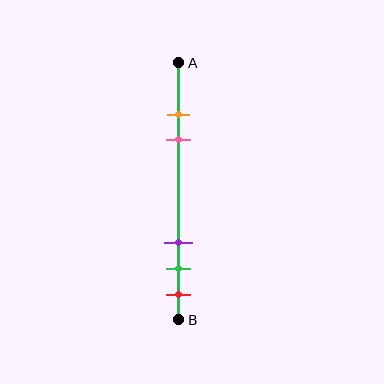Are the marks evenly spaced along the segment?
No, the marks are not evenly spaced.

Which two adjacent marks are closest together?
The orange and pink marks are the closest adjacent pair.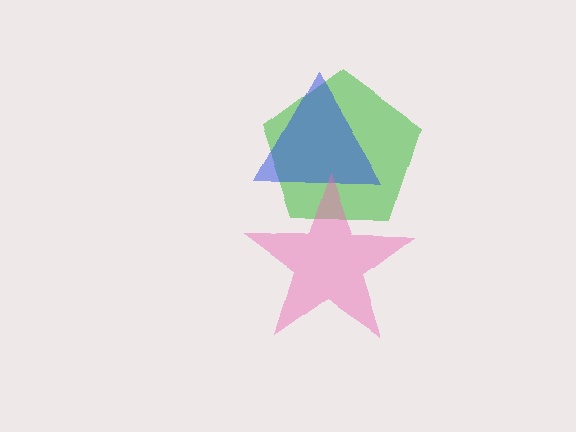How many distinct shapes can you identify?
There are 3 distinct shapes: a green pentagon, a blue triangle, a pink star.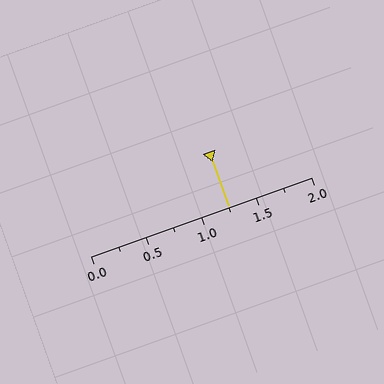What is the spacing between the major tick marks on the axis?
The major ticks are spaced 0.5 apart.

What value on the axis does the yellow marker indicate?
The marker indicates approximately 1.25.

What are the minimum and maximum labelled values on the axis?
The axis runs from 0.0 to 2.0.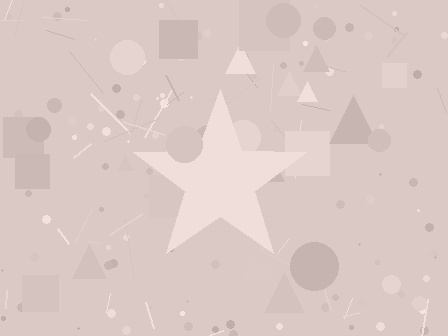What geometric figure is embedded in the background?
A star is embedded in the background.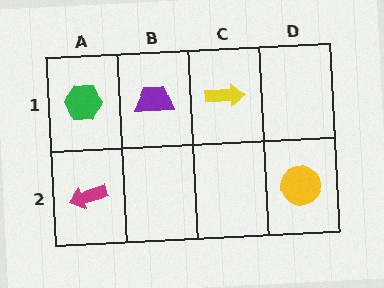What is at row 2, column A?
A magenta arrow.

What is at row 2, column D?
A yellow circle.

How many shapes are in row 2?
2 shapes.